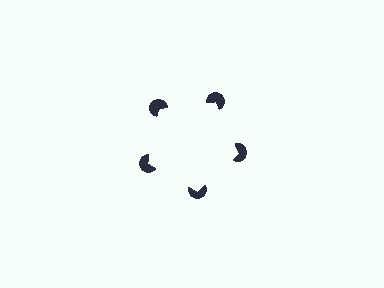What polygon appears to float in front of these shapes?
An illusory pentagon — its edges are inferred from the aligned wedge cuts in the pac-man discs, not physically drawn.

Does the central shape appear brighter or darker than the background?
It typically appears slightly brighter than the background, even though no actual brightness change is drawn.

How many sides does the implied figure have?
5 sides.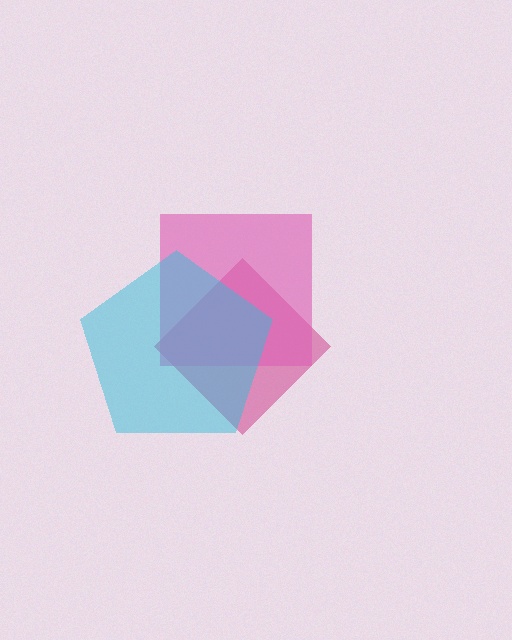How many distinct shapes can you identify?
There are 3 distinct shapes: a magenta diamond, a pink square, a cyan pentagon.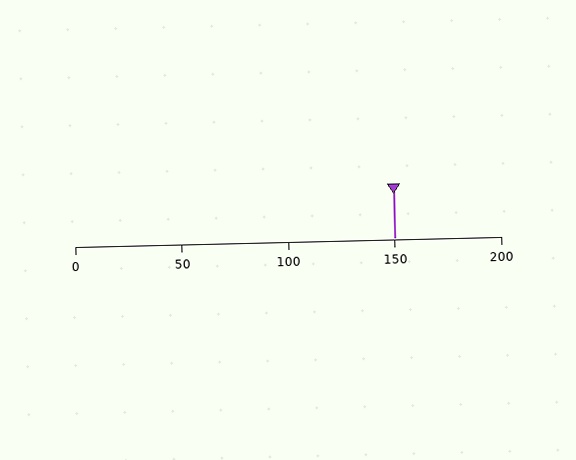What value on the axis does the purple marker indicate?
The marker indicates approximately 150.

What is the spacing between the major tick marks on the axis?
The major ticks are spaced 50 apart.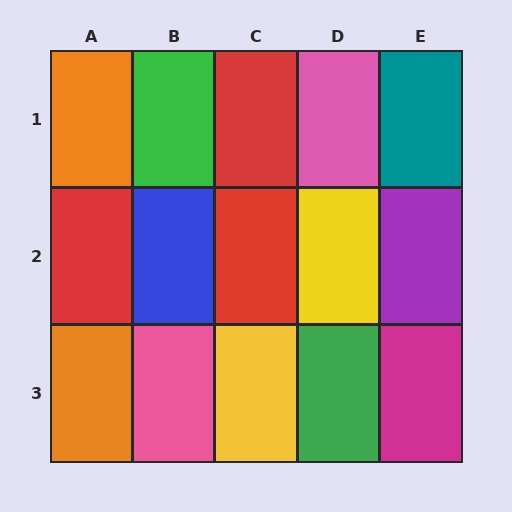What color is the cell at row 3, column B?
Pink.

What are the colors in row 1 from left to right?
Orange, green, red, pink, teal.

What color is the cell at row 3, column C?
Yellow.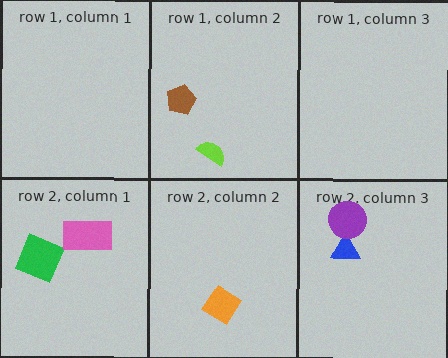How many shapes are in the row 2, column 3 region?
2.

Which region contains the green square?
The row 2, column 1 region.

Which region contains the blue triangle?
The row 2, column 3 region.